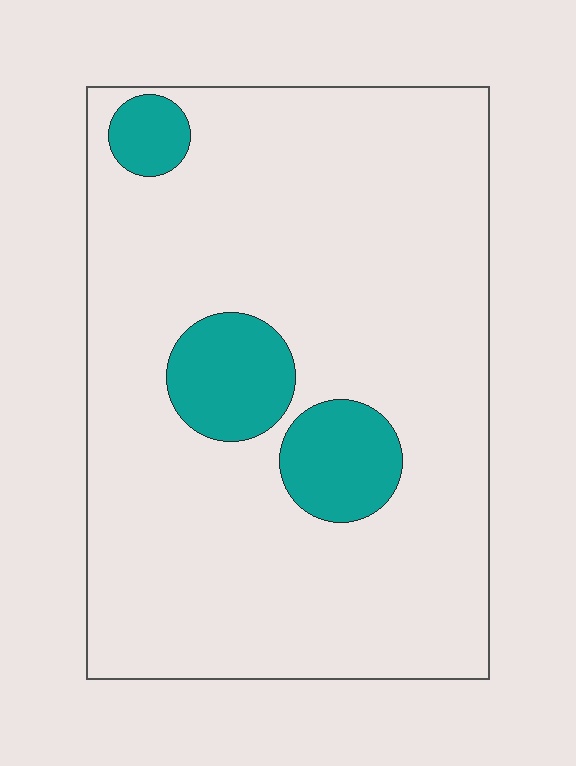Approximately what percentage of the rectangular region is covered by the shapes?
Approximately 15%.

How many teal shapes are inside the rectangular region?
3.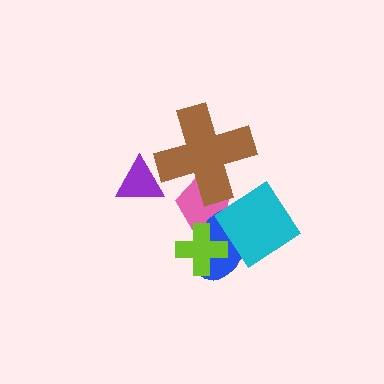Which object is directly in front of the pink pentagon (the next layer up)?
The blue ellipse is directly in front of the pink pentagon.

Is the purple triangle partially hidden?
No, no other shape covers it.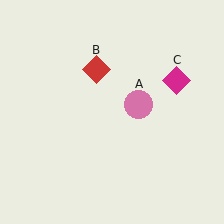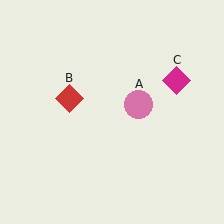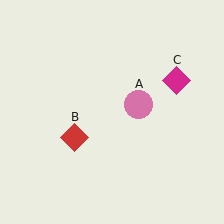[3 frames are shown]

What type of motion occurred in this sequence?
The red diamond (object B) rotated counterclockwise around the center of the scene.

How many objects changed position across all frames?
1 object changed position: red diamond (object B).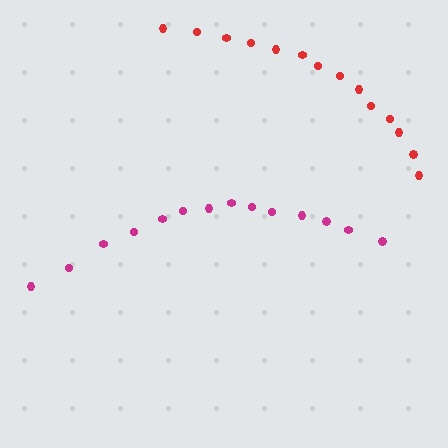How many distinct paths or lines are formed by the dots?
There are 2 distinct paths.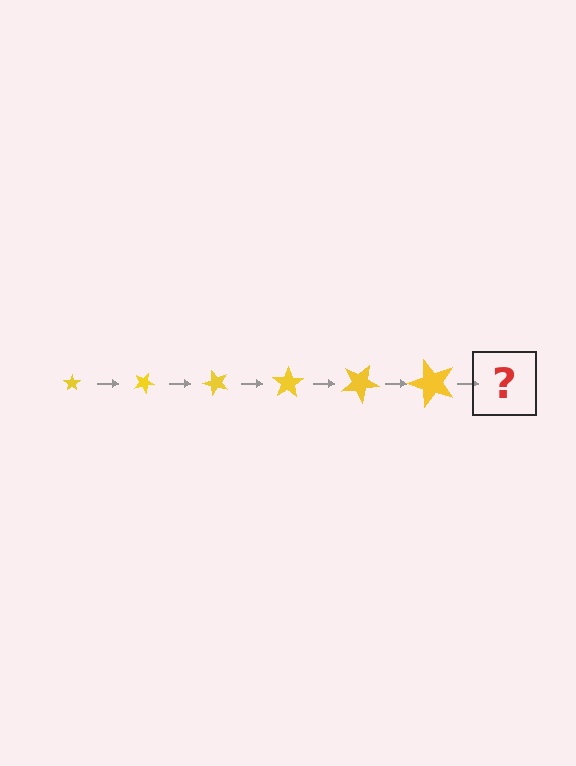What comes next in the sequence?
The next element should be a star, larger than the previous one and rotated 150 degrees from the start.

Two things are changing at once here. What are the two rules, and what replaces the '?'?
The two rules are that the star grows larger each step and it rotates 25 degrees each step. The '?' should be a star, larger than the previous one and rotated 150 degrees from the start.